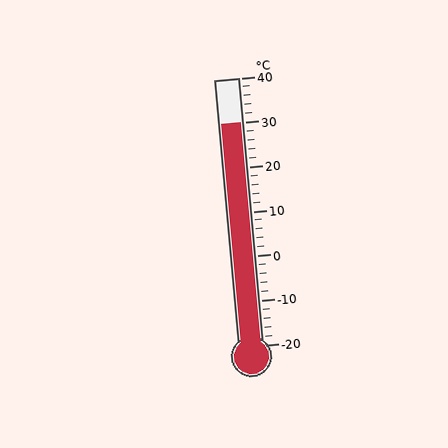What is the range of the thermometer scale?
The thermometer scale ranges from -20°C to 40°C.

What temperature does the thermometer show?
The thermometer shows approximately 30°C.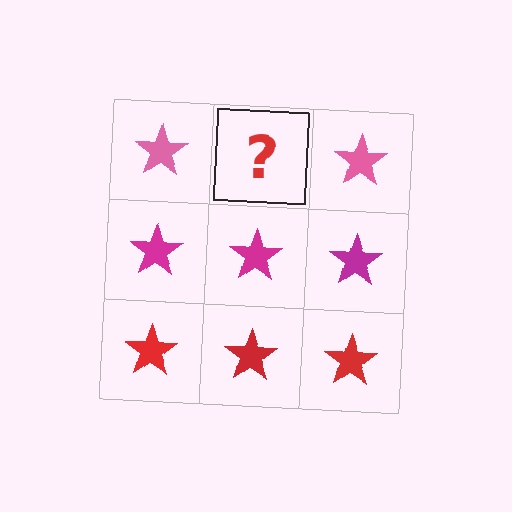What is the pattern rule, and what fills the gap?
The rule is that each row has a consistent color. The gap should be filled with a pink star.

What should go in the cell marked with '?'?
The missing cell should contain a pink star.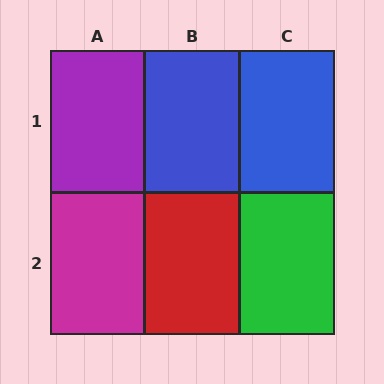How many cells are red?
1 cell is red.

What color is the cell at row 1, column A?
Purple.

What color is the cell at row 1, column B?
Blue.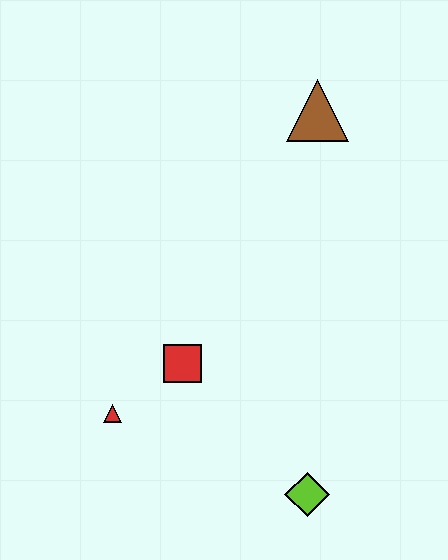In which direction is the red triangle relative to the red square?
The red triangle is to the left of the red square.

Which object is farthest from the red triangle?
The brown triangle is farthest from the red triangle.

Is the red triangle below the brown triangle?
Yes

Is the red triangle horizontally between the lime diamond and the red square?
No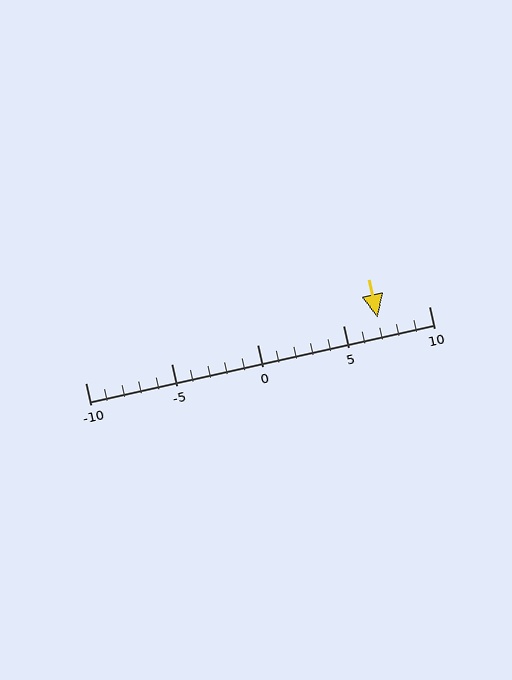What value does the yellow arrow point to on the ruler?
The yellow arrow points to approximately 7.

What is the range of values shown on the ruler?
The ruler shows values from -10 to 10.